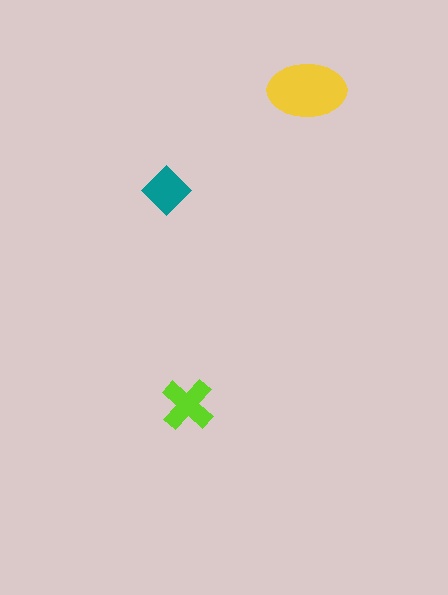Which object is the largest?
The yellow ellipse.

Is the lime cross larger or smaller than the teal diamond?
Larger.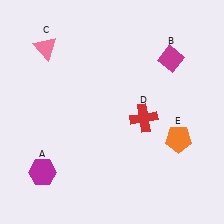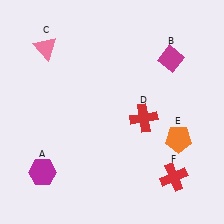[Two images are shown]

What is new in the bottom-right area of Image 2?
A red cross (F) was added in the bottom-right area of Image 2.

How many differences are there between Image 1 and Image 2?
There is 1 difference between the two images.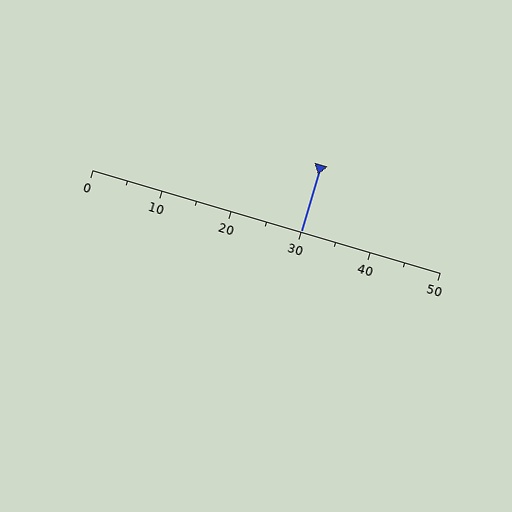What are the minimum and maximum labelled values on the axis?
The axis runs from 0 to 50.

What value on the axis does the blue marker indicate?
The marker indicates approximately 30.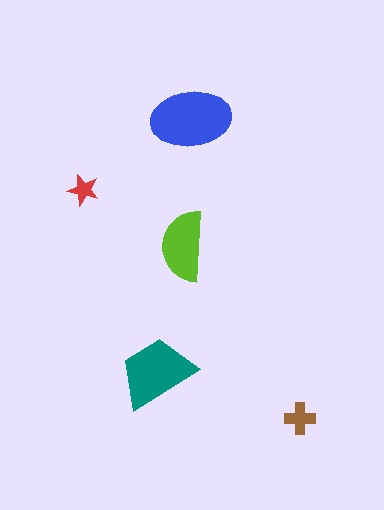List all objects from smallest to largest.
The red star, the brown cross, the lime semicircle, the teal trapezoid, the blue ellipse.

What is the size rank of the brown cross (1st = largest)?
4th.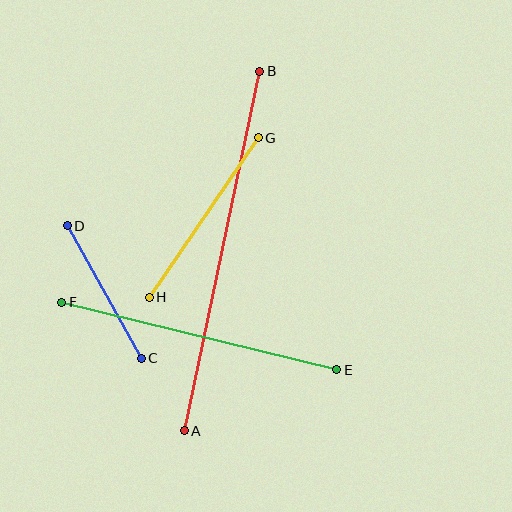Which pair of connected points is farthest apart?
Points A and B are farthest apart.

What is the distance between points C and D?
The distance is approximately 151 pixels.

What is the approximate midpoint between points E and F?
The midpoint is at approximately (199, 336) pixels.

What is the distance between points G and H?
The distance is approximately 193 pixels.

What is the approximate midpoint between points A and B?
The midpoint is at approximately (222, 251) pixels.